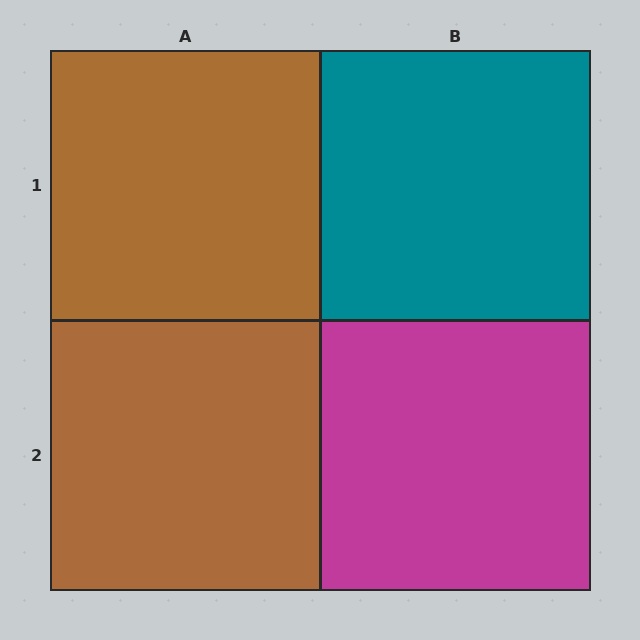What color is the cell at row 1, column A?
Brown.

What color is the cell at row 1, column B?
Teal.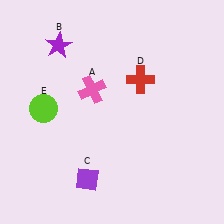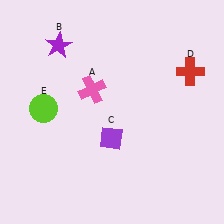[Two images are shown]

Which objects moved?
The objects that moved are: the purple diamond (C), the red cross (D).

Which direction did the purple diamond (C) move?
The purple diamond (C) moved up.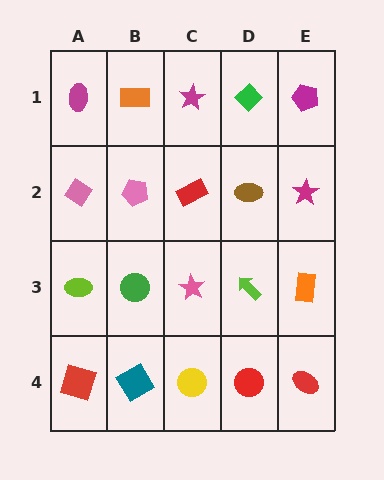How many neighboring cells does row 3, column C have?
4.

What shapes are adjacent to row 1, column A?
A pink diamond (row 2, column A), an orange rectangle (row 1, column B).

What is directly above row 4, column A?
A lime ellipse.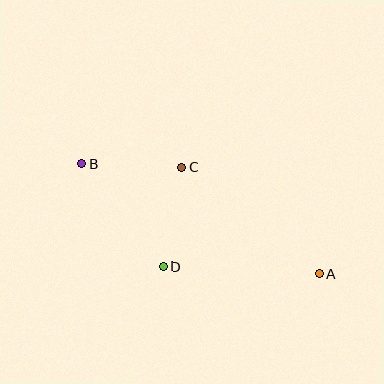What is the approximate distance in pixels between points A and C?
The distance between A and C is approximately 174 pixels.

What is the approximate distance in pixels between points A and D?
The distance between A and D is approximately 156 pixels.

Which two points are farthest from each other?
Points A and B are farthest from each other.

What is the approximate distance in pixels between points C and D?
The distance between C and D is approximately 101 pixels.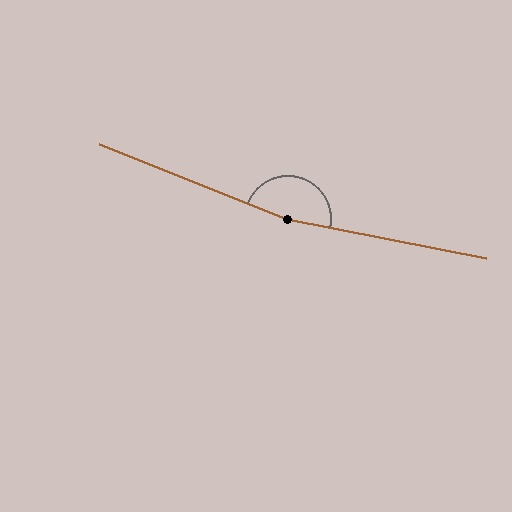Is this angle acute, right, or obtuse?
It is obtuse.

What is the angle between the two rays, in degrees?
Approximately 170 degrees.